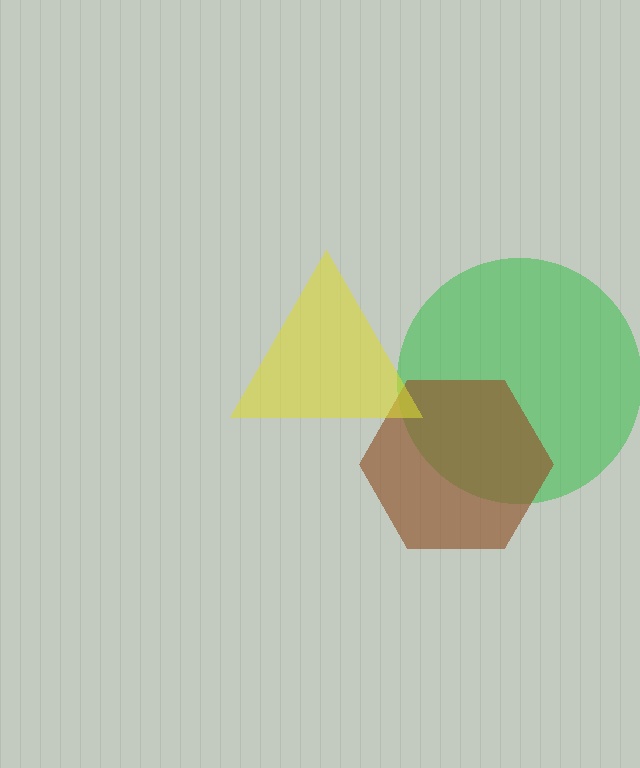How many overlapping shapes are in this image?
There are 3 overlapping shapes in the image.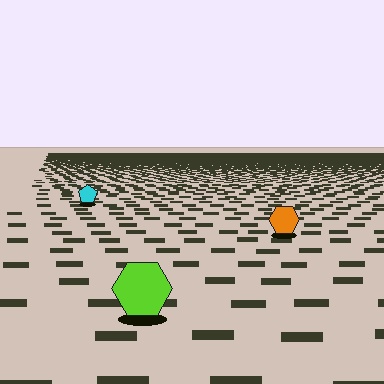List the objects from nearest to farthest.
From nearest to farthest: the lime hexagon, the orange hexagon, the cyan pentagon.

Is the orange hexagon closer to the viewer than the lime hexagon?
No. The lime hexagon is closer — you can tell from the texture gradient: the ground texture is coarser near it.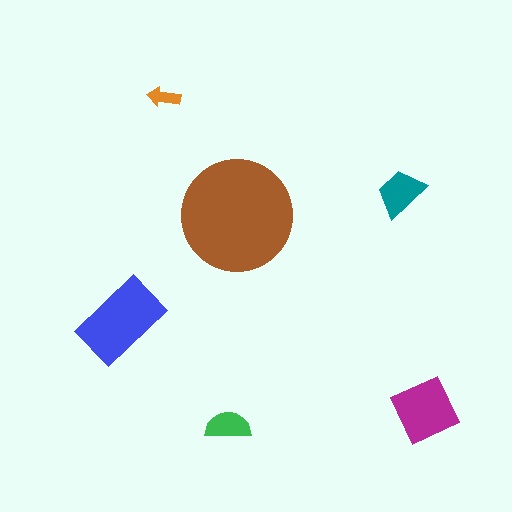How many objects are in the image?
There are 6 objects in the image.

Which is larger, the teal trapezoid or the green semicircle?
The teal trapezoid.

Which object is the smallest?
The orange arrow.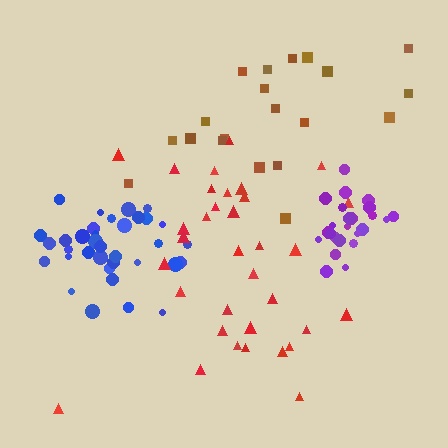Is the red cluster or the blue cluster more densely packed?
Blue.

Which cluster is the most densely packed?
Purple.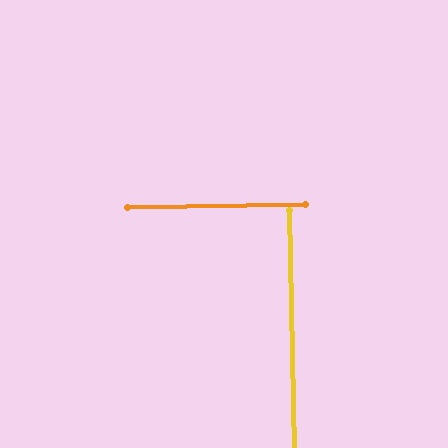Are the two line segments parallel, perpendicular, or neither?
Perpendicular — they meet at approximately 90°.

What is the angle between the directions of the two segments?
Approximately 90 degrees.